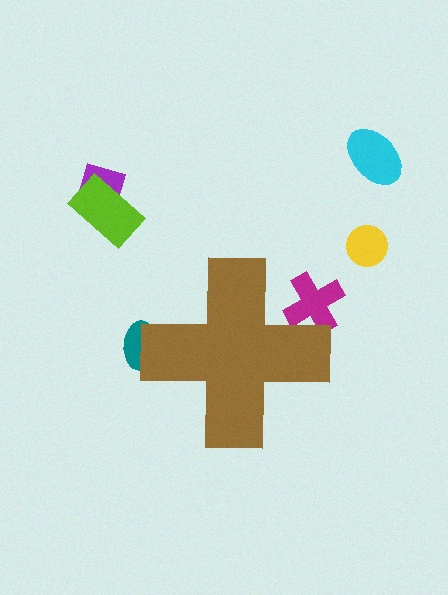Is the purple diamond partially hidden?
No, the purple diamond is fully visible.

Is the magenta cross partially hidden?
Yes, the magenta cross is partially hidden behind the brown cross.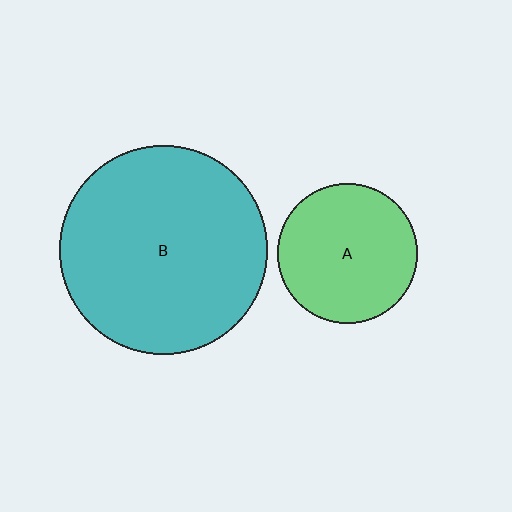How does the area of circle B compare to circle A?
Approximately 2.2 times.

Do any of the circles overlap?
No, none of the circles overlap.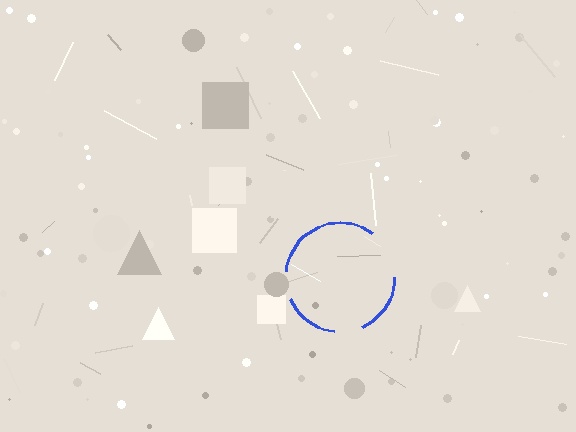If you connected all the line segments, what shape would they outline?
They would outline a circle.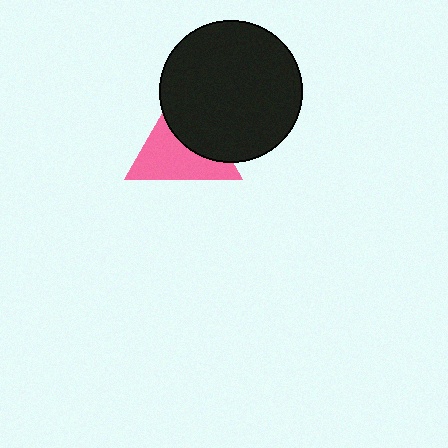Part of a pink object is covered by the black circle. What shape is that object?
It is a triangle.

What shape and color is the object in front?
The object in front is a black circle.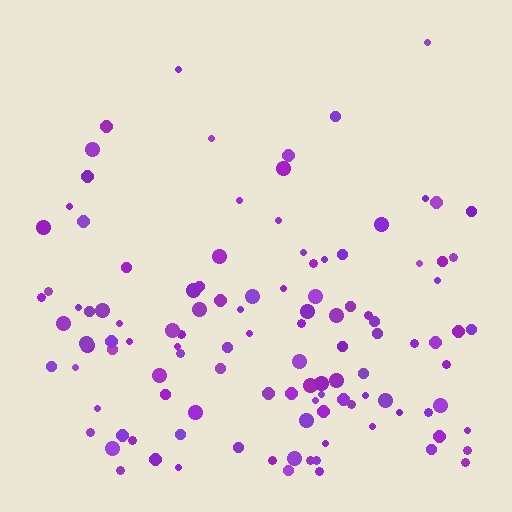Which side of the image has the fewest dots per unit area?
The top.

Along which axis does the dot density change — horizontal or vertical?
Vertical.